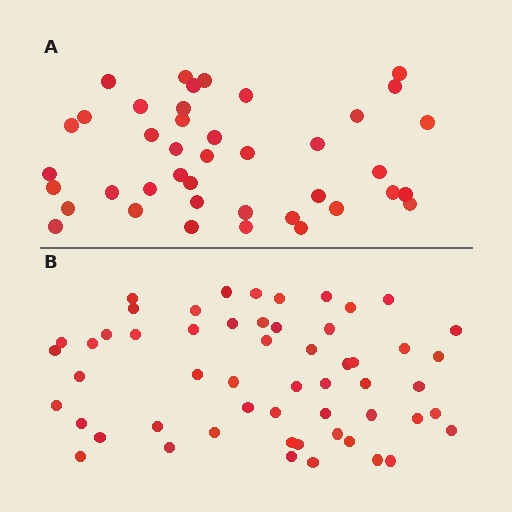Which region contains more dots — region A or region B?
Region B (the bottom region) has more dots.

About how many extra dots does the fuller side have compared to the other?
Region B has approximately 15 more dots than region A.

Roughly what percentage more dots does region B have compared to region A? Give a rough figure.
About 35% more.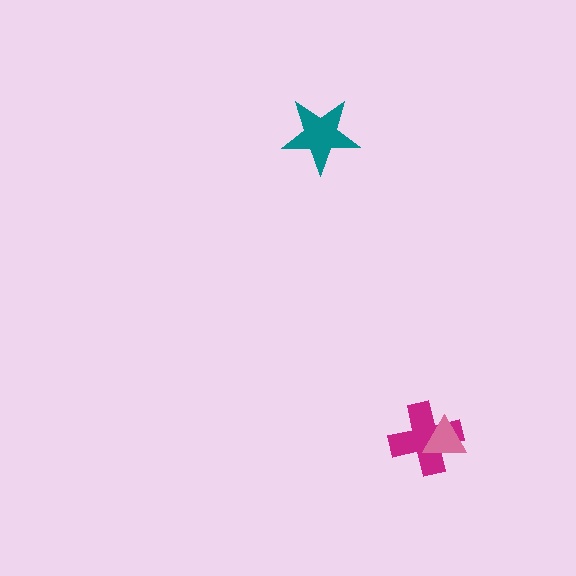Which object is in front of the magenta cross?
The pink triangle is in front of the magenta cross.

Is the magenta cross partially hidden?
Yes, it is partially covered by another shape.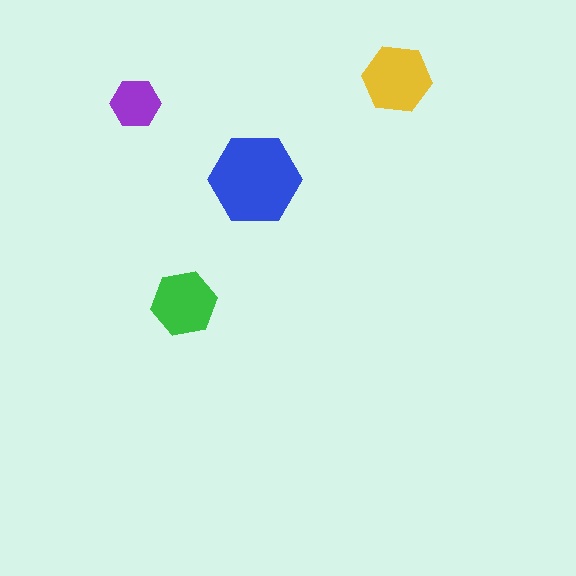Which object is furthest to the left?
The purple hexagon is leftmost.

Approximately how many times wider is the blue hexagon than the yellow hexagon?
About 1.5 times wider.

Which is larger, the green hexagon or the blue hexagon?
The blue one.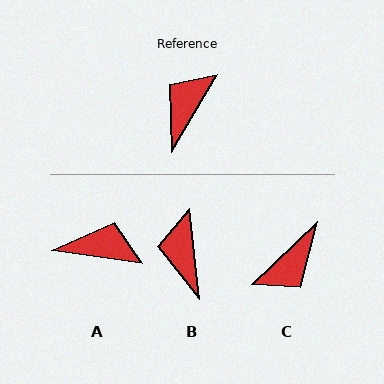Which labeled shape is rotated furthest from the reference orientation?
C, about 164 degrees away.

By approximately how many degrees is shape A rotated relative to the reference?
Approximately 67 degrees clockwise.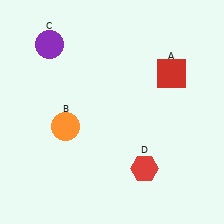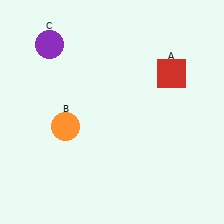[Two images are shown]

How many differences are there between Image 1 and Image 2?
There is 1 difference between the two images.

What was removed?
The red hexagon (D) was removed in Image 2.